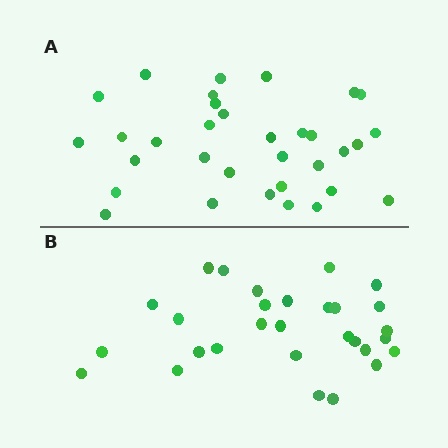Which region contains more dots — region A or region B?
Region A (the top region) has more dots.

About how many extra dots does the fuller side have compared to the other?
Region A has about 4 more dots than region B.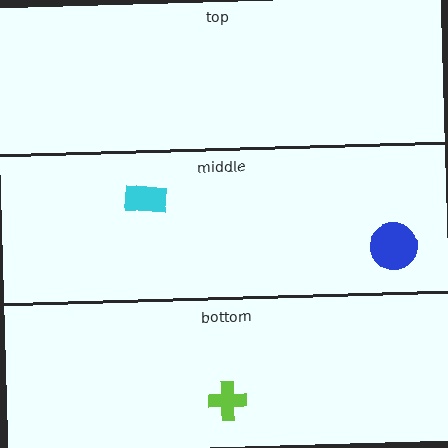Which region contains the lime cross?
The bottom region.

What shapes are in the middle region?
The blue circle, the cyan rectangle.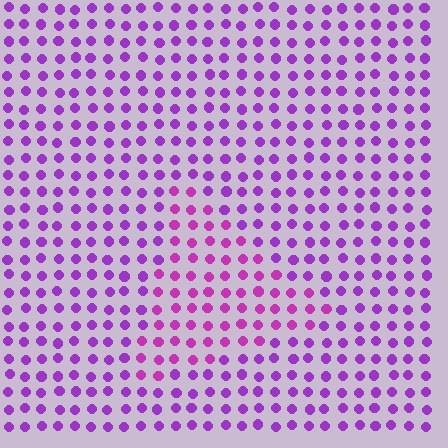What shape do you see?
I see a triangle.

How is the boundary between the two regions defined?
The boundary is defined purely by a slight shift in hue (about 23 degrees). Spacing, size, and orientation are identical on both sides.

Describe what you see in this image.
The image is filled with small purple elements in a uniform arrangement. A triangle-shaped region is visible where the elements are tinted to a slightly different hue, forming a subtle color boundary.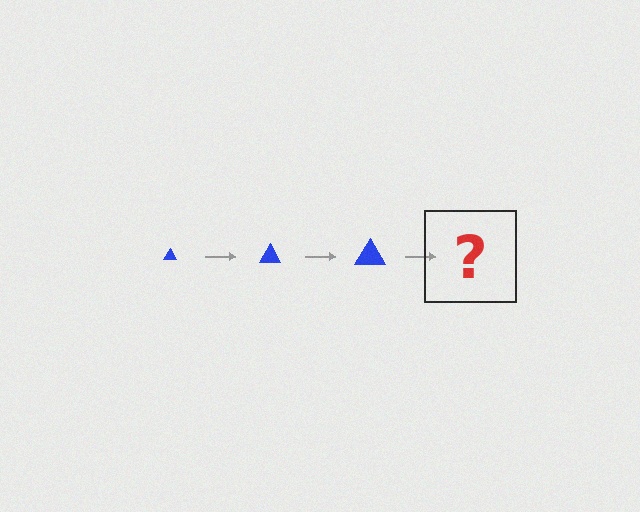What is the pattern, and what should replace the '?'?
The pattern is that the triangle gets progressively larger each step. The '?' should be a blue triangle, larger than the previous one.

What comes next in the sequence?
The next element should be a blue triangle, larger than the previous one.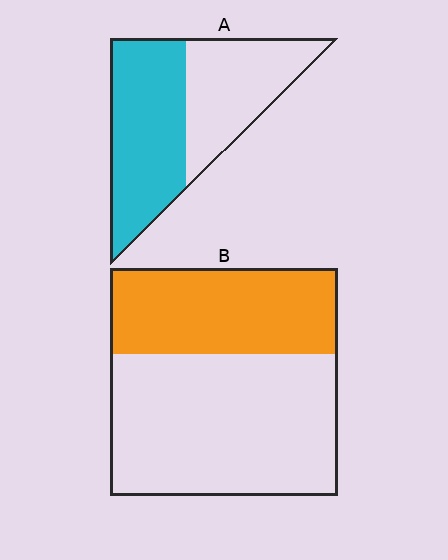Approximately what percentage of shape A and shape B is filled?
A is approximately 55% and B is approximately 40%.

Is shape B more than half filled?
No.